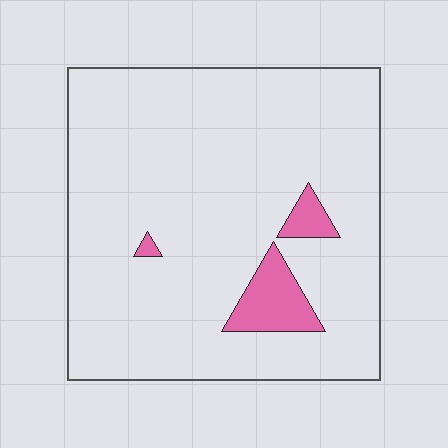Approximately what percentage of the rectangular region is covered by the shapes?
Approximately 5%.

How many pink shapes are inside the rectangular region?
3.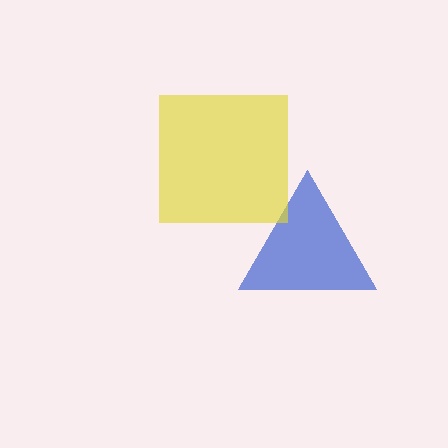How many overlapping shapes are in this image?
There are 2 overlapping shapes in the image.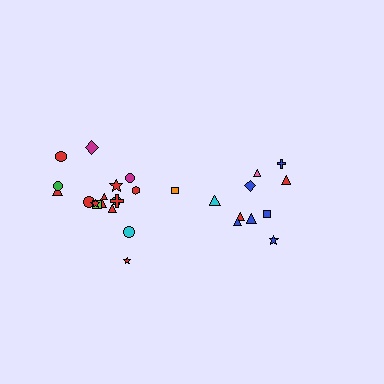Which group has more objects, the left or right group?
The left group.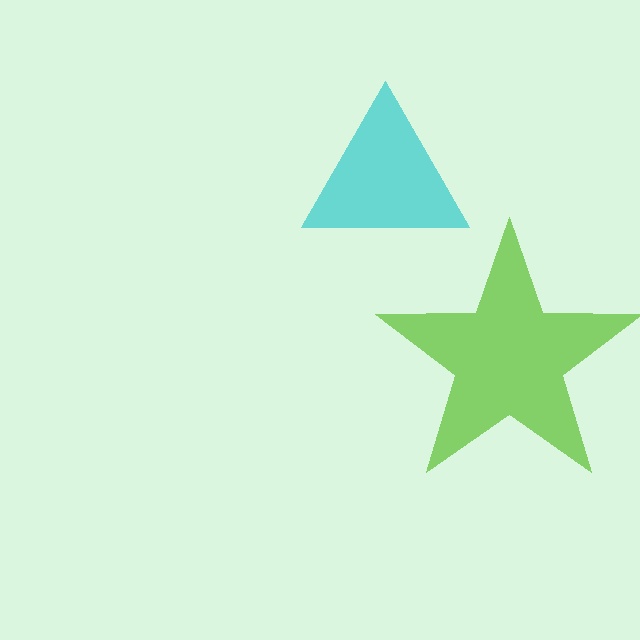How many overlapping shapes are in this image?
There are 2 overlapping shapes in the image.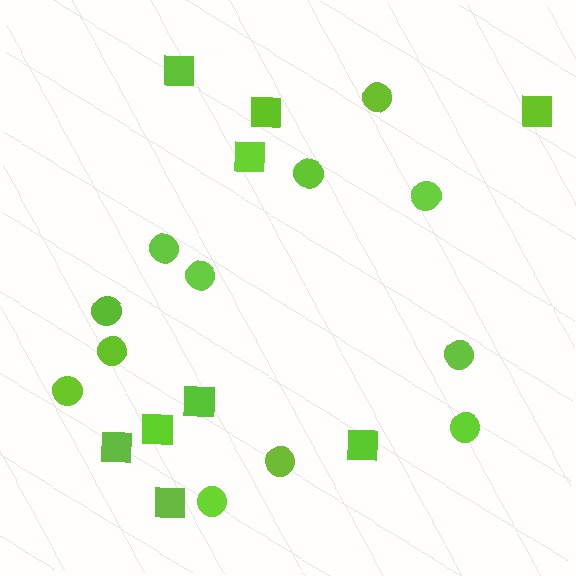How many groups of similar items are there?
There are 2 groups: one group of squares (9) and one group of circles (12).